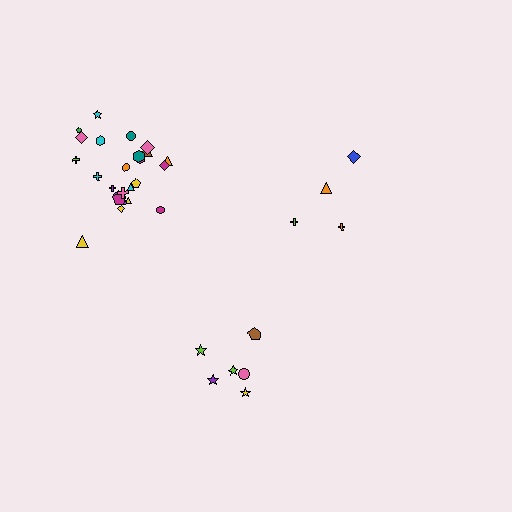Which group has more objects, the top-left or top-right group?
The top-left group.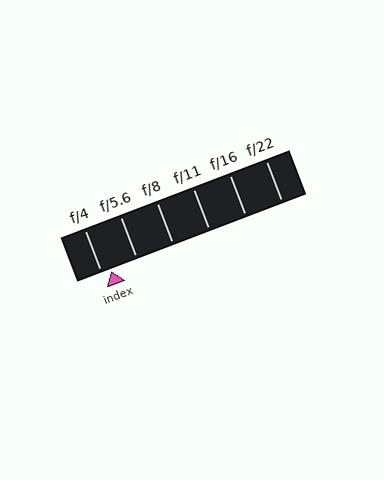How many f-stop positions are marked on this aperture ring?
There are 6 f-stop positions marked.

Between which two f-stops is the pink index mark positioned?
The index mark is between f/4 and f/5.6.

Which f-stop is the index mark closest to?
The index mark is closest to f/4.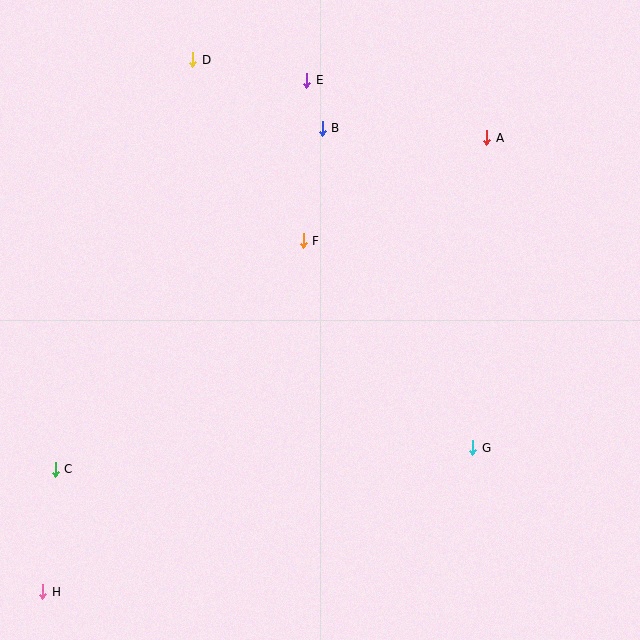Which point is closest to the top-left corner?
Point D is closest to the top-left corner.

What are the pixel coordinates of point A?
Point A is at (487, 138).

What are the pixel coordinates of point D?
Point D is at (193, 60).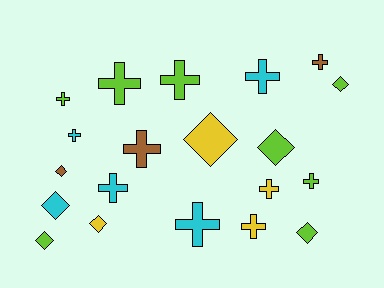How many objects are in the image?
There are 20 objects.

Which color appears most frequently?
Lime, with 8 objects.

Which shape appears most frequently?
Cross, with 12 objects.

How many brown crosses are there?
There are 2 brown crosses.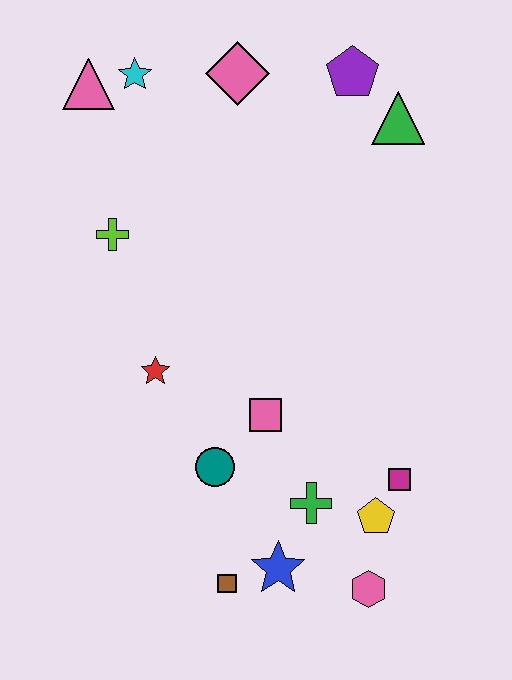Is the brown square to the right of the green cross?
No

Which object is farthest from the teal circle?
The purple pentagon is farthest from the teal circle.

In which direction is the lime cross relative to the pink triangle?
The lime cross is below the pink triangle.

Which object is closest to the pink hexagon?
The yellow pentagon is closest to the pink hexagon.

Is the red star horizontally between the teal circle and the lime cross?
Yes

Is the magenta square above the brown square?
Yes